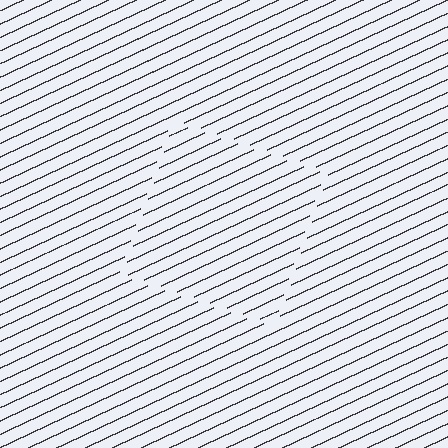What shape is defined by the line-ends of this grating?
An illusory square. The interior of the shape contains the same grating, shifted by half a period — the contour is defined by the phase discontinuity where line-ends from the inner and outer gratings abut.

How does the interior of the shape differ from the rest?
The interior of the shape contains the same grating, shifted by half a period — the contour is defined by the phase discontinuity where line-ends from the inner and outer gratings abut.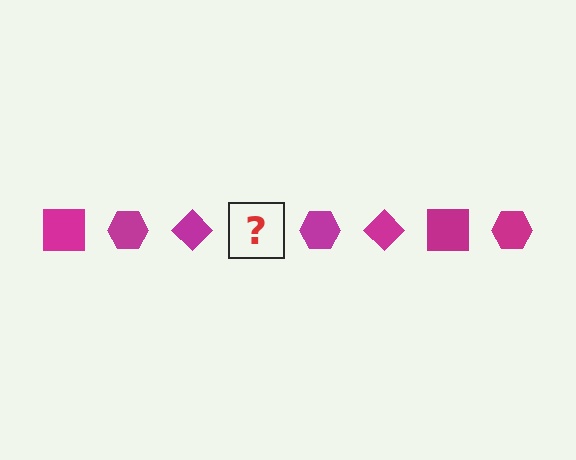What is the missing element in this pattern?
The missing element is a magenta square.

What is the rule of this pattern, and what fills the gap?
The rule is that the pattern cycles through square, hexagon, diamond shapes in magenta. The gap should be filled with a magenta square.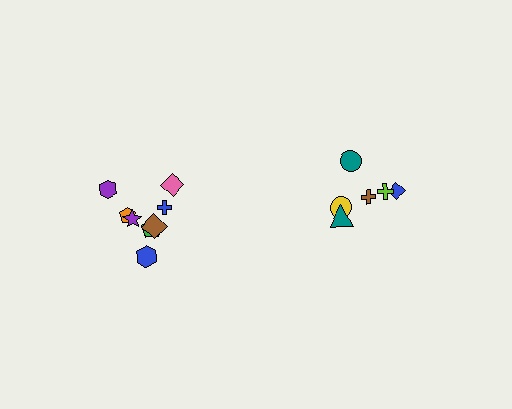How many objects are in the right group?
There are 6 objects.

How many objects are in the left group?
There are 8 objects.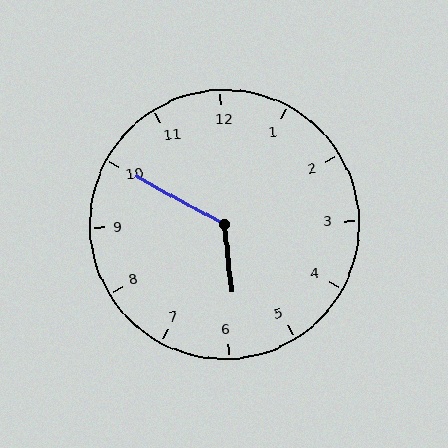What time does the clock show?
5:50.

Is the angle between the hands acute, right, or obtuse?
It is obtuse.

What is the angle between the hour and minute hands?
Approximately 125 degrees.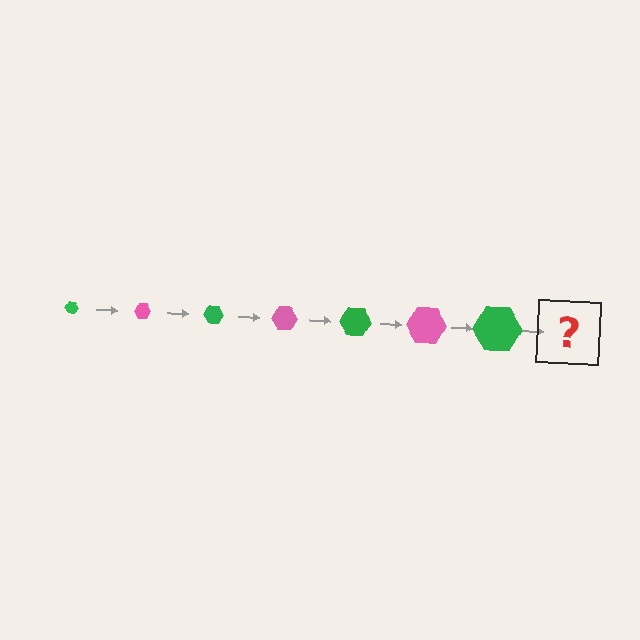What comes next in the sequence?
The next element should be a pink hexagon, larger than the previous one.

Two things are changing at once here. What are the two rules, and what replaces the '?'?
The two rules are that the hexagon grows larger each step and the color cycles through green and pink. The '?' should be a pink hexagon, larger than the previous one.